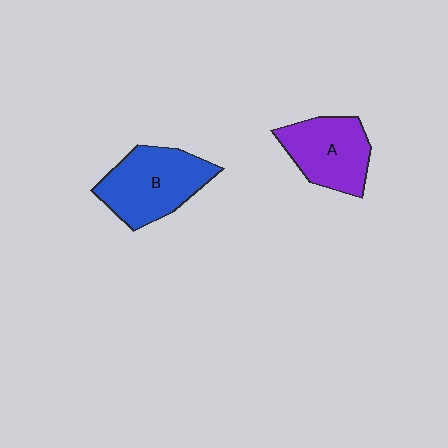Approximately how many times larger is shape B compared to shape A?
Approximately 1.2 times.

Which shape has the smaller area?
Shape A (purple).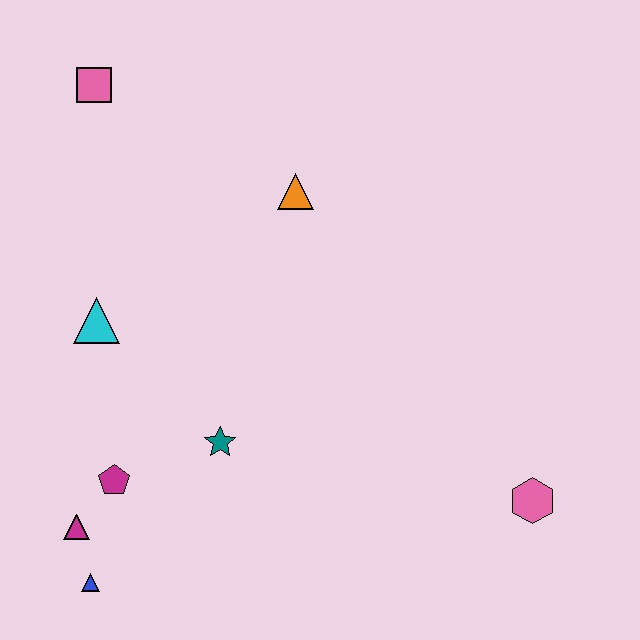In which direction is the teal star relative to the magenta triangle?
The teal star is to the right of the magenta triangle.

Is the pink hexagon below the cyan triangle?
Yes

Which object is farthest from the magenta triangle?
The pink hexagon is farthest from the magenta triangle.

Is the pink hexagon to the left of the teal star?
No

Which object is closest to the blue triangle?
The magenta triangle is closest to the blue triangle.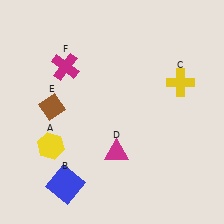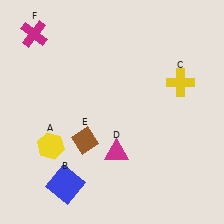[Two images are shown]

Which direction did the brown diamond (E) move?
The brown diamond (E) moved down.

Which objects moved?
The objects that moved are: the brown diamond (E), the magenta cross (F).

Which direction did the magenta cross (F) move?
The magenta cross (F) moved up.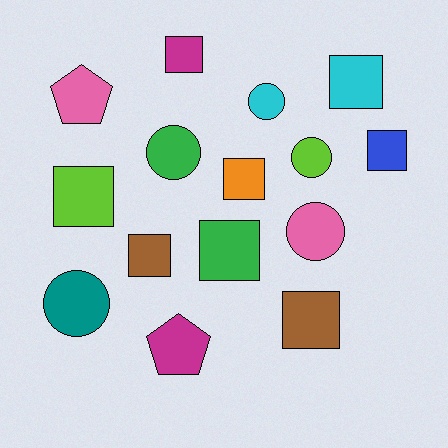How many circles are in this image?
There are 5 circles.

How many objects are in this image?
There are 15 objects.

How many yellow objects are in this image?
There are no yellow objects.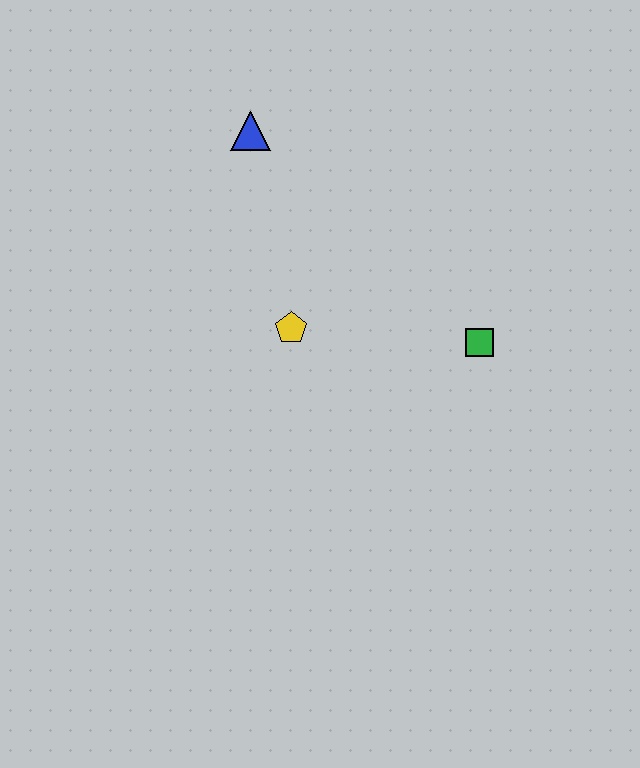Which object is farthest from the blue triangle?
The green square is farthest from the blue triangle.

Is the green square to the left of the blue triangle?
No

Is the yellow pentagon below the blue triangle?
Yes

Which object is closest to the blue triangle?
The yellow pentagon is closest to the blue triangle.